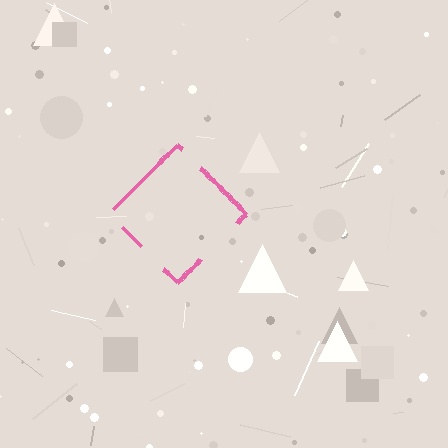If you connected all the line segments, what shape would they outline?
They would outline a diamond.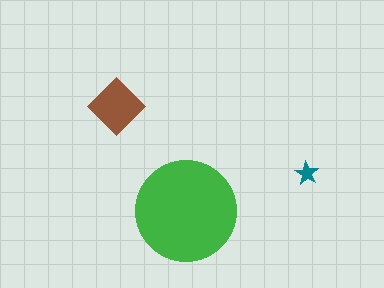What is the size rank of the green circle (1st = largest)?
1st.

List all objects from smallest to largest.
The teal star, the brown diamond, the green circle.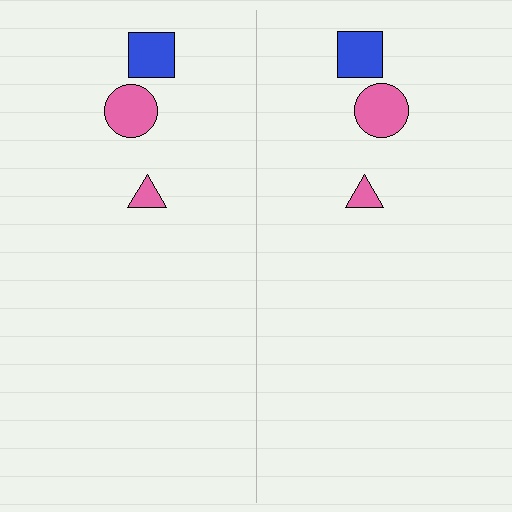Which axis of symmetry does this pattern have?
The pattern has a vertical axis of symmetry running through the center of the image.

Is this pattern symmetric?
Yes, this pattern has bilateral (reflection) symmetry.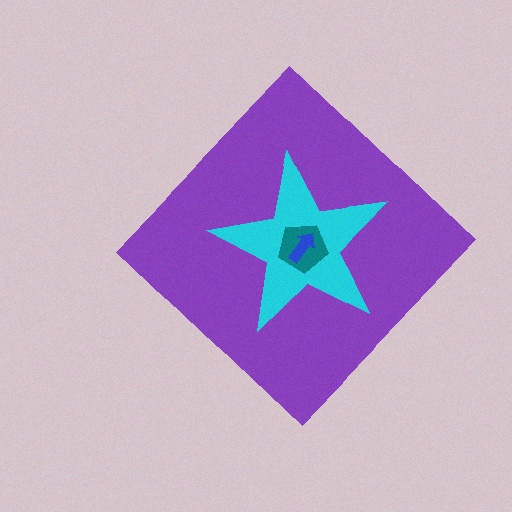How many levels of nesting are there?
4.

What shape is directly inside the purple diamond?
The cyan star.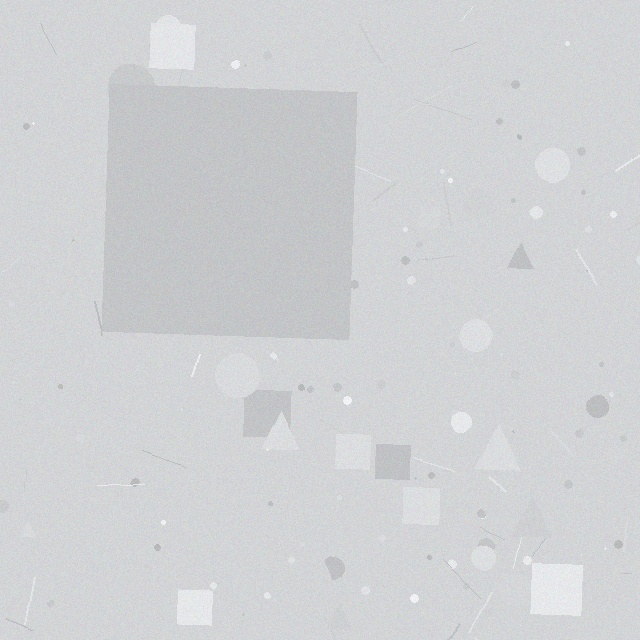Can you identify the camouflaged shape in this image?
The camouflaged shape is a square.